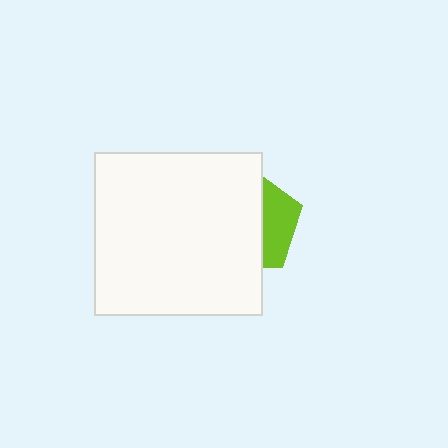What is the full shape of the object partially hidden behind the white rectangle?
The partially hidden object is a lime pentagon.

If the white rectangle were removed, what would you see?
You would see the complete lime pentagon.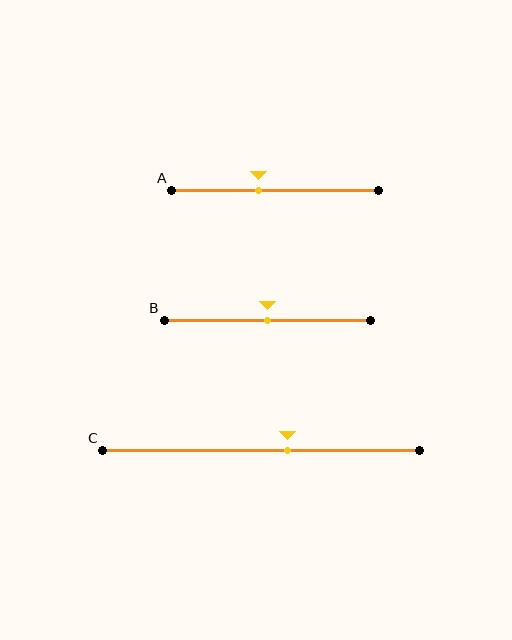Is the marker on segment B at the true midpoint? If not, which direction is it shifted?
Yes, the marker on segment B is at the true midpoint.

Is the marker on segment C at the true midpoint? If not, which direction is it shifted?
No, the marker on segment C is shifted to the right by about 8% of the segment length.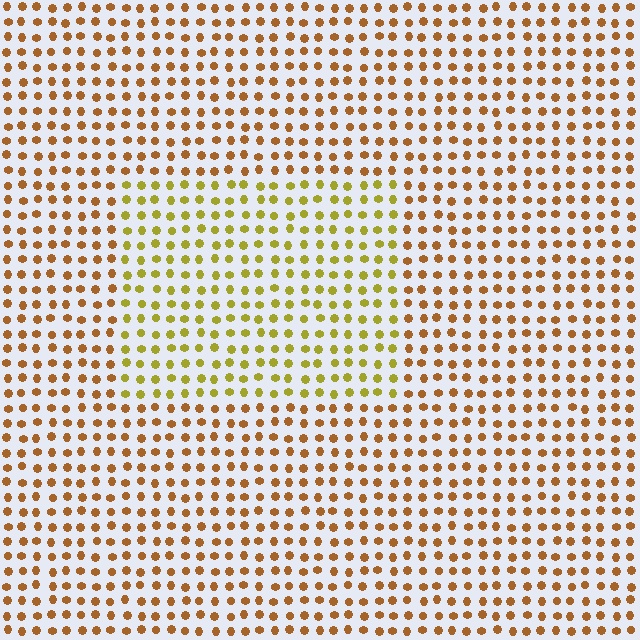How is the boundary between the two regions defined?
The boundary is defined purely by a slight shift in hue (about 33 degrees). Spacing, size, and orientation are identical on both sides.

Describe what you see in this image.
The image is filled with small brown elements in a uniform arrangement. A rectangle-shaped region is visible where the elements are tinted to a slightly different hue, forming a subtle color boundary.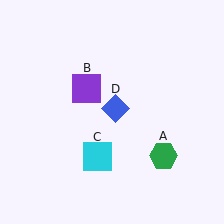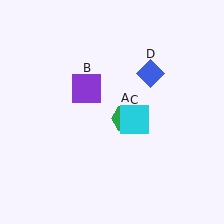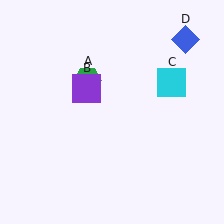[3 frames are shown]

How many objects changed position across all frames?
3 objects changed position: green hexagon (object A), cyan square (object C), blue diamond (object D).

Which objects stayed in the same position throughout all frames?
Purple square (object B) remained stationary.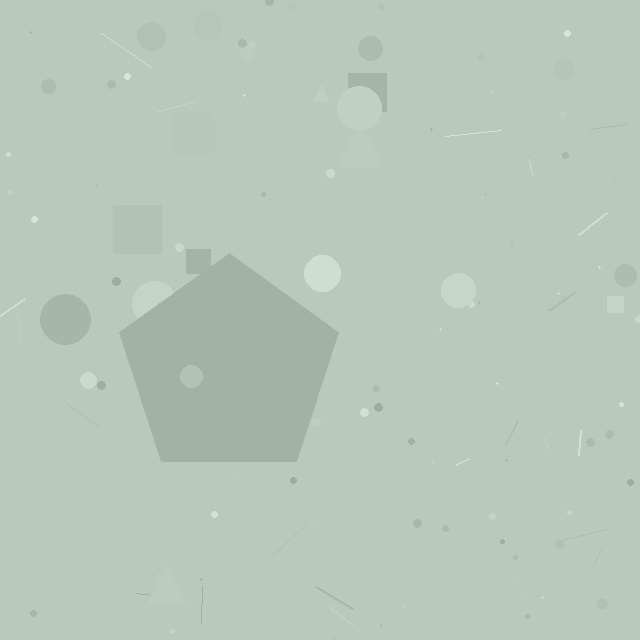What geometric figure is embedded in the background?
A pentagon is embedded in the background.